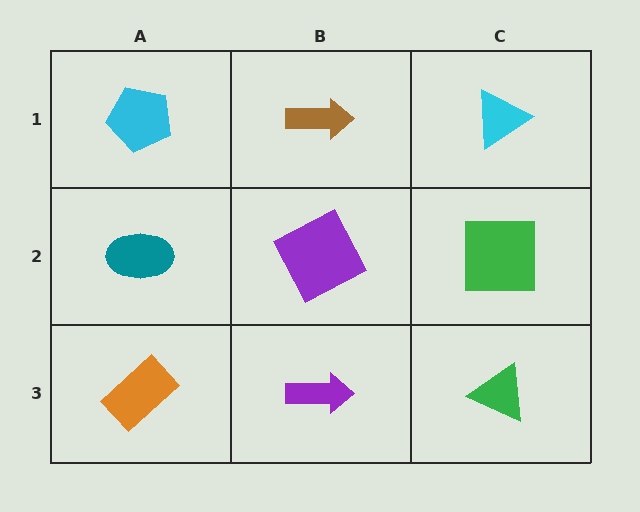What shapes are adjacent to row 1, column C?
A green square (row 2, column C), a brown arrow (row 1, column B).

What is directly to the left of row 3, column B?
An orange rectangle.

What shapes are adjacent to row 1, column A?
A teal ellipse (row 2, column A), a brown arrow (row 1, column B).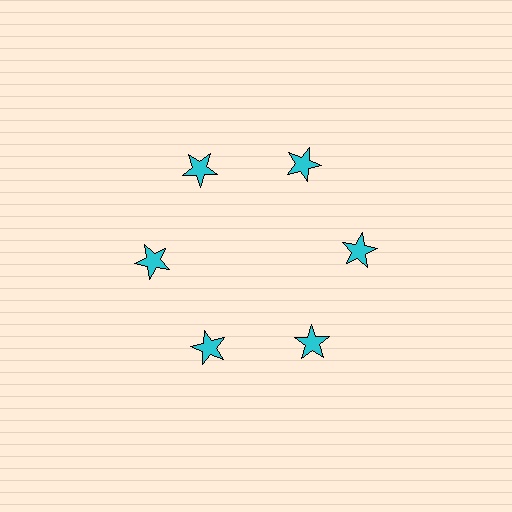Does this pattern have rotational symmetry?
Yes, this pattern has 6-fold rotational symmetry. It looks the same after rotating 60 degrees around the center.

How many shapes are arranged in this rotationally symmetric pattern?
There are 6 shapes, arranged in 6 groups of 1.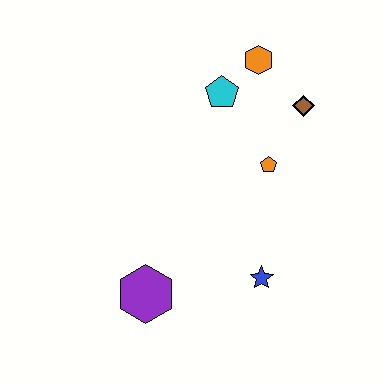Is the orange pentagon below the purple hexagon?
No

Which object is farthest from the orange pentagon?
The purple hexagon is farthest from the orange pentagon.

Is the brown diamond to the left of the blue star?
No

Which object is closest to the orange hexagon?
The cyan pentagon is closest to the orange hexagon.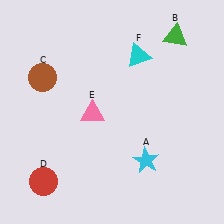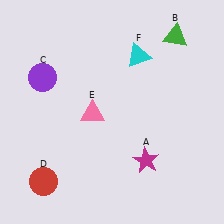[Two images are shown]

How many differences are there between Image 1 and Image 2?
There are 2 differences between the two images.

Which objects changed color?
A changed from cyan to magenta. C changed from brown to purple.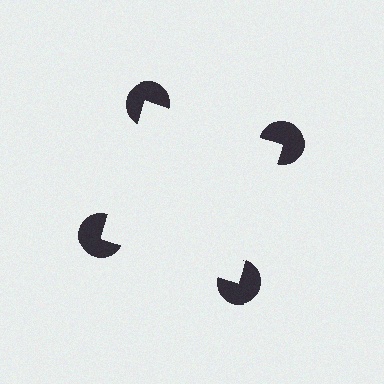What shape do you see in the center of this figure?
An illusory square — its edges are inferred from the aligned wedge cuts in the pac-man discs, not physically drawn.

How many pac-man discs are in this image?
There are 4 — one at each vertex of the illusory square.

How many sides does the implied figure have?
4 sides.